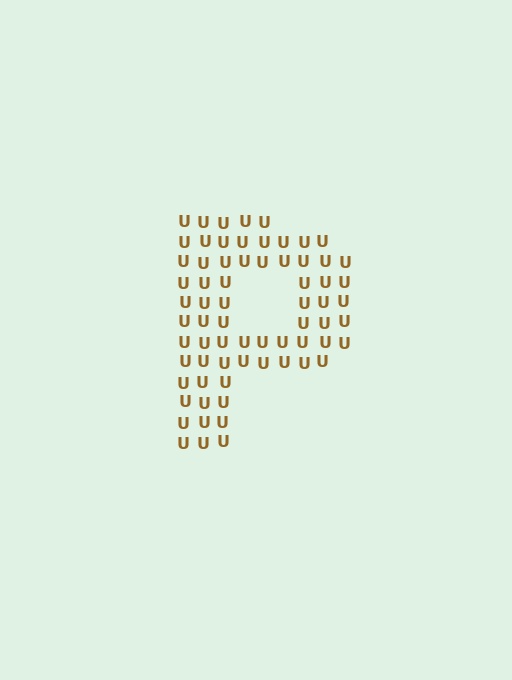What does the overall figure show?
The overall figure shows the letter P.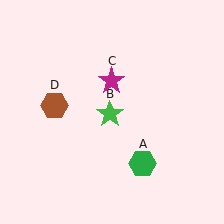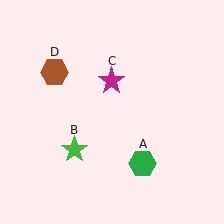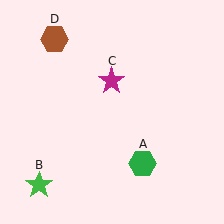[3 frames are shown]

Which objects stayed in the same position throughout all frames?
Green hexagon (object A) and magenta star (object C) remained stationary.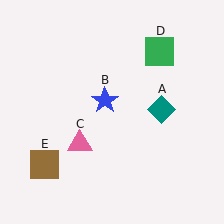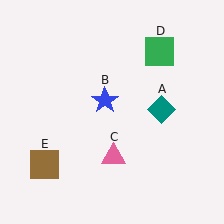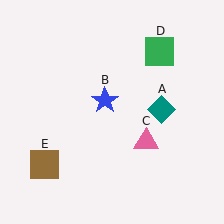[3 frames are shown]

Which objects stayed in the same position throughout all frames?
Teal diamond (object A) and blue star (object B) and green square (object D) and brown square (object E) remained stationary.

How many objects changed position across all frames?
1 object changed position: pink triangle (object C).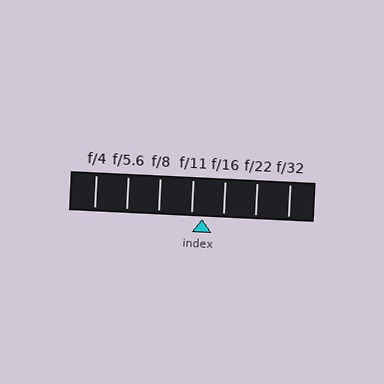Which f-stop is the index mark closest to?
The index mark is closest to f/11.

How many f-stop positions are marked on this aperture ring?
There are 7 f-stop positions marked.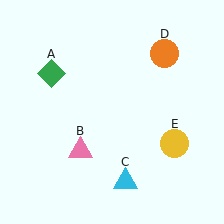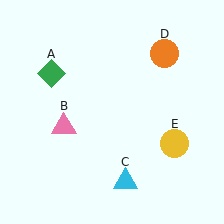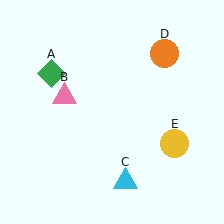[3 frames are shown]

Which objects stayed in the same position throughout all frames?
Green diamond (object A) and cyan triangle (object C) and orange circle (object D) and yellow circle (object E) remained stationary.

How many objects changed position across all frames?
1 object changed position: pink triangle (object B).